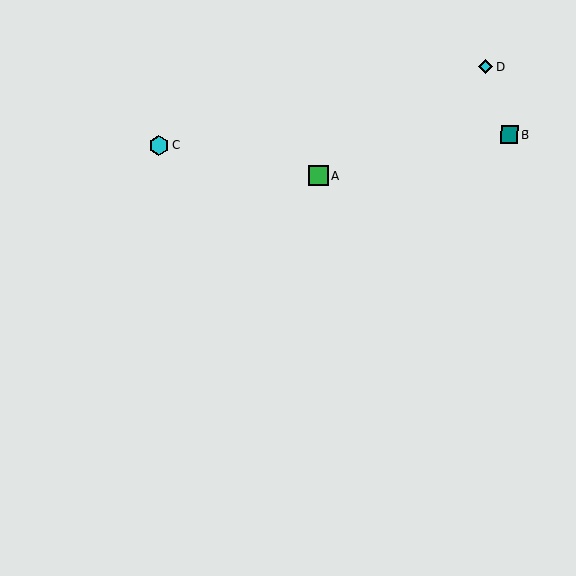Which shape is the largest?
The green square (labeled A) is the largest.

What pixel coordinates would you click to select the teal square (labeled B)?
Click at (510, 134) to select the teal square B.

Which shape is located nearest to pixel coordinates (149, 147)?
The cyan hexagon (labeled C) at (159, 145) is nearest to that location.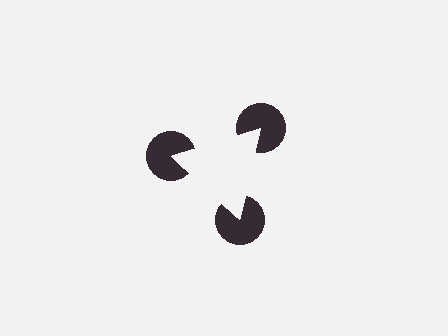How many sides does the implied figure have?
3 sides.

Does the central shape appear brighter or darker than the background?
It typically appears slightly brighter than the background, even though no actual brightness change is drawn.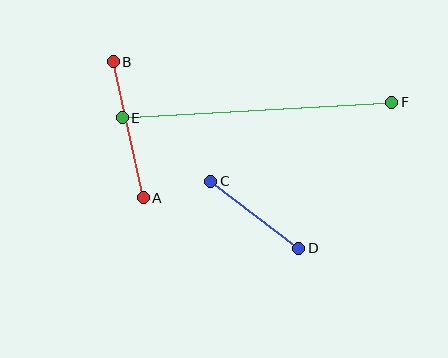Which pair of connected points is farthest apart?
Points E and F are farthest apart.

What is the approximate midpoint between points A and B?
The midpoint is at approximately (128, 130) pixels.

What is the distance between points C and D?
The distance is approximately 111 pixels.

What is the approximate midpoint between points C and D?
The midpoint is at approximately (255, 215) pixels.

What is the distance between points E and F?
The distance is approximately 270 pixels.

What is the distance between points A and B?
The distance is approximately 140 pixels.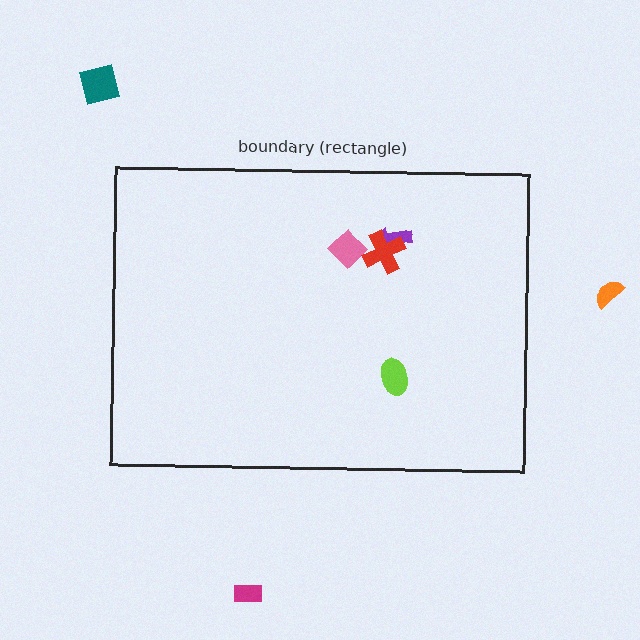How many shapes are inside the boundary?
4 inside, 3 outside.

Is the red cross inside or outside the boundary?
Inside.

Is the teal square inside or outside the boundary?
Outside.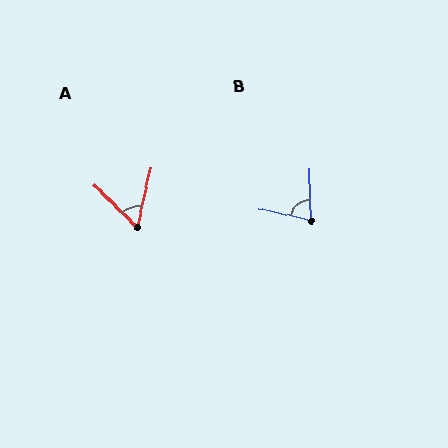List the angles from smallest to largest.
A (57°), B (76°).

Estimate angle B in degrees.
Approximately 76 degrees.